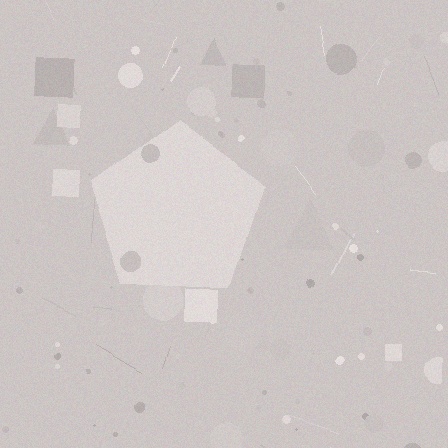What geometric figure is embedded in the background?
A pentagon is embedded in the background.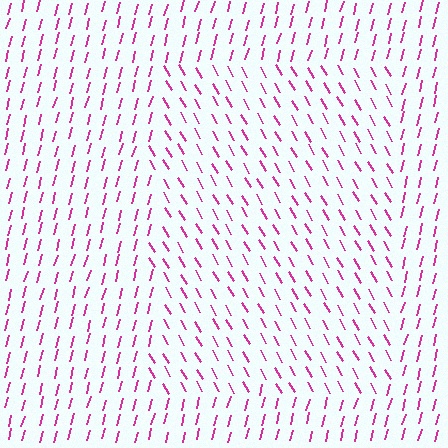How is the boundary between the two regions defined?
The boundary is defined purely by a change in line orientation (approximately 45 degrees difference). All lines are the same color and thickness.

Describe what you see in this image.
The image is filled with small magenta line segments. A rectangle region in the image has lines oriented differently from the surrounding lines, creating a visible texture boundary.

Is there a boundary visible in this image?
Yes, there is a texture boundary formed by a change in line orientation.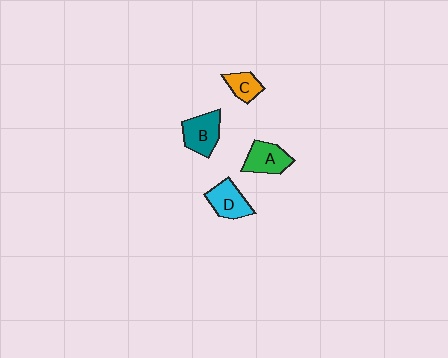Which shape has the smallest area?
Shape C (orange).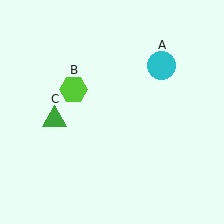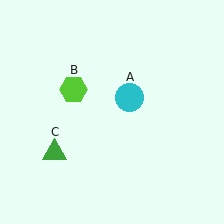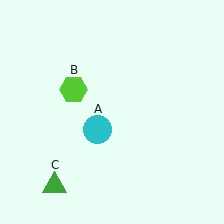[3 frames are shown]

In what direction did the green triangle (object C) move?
The green triangle (object C) moved down.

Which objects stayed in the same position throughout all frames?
Lime hexagon (object B) remained stationary.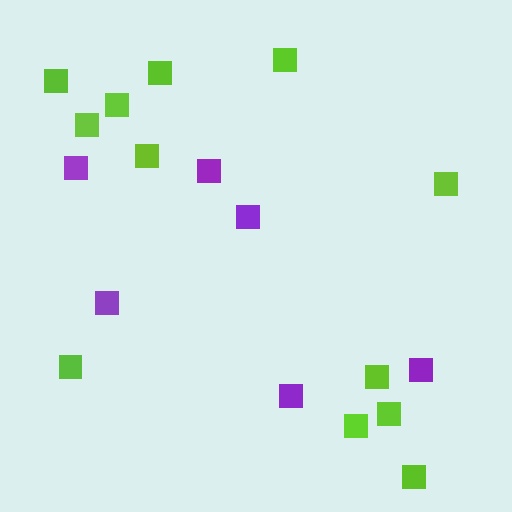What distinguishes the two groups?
There are 2 groups: one group of purple squares (6) and one group of lime squares (12).